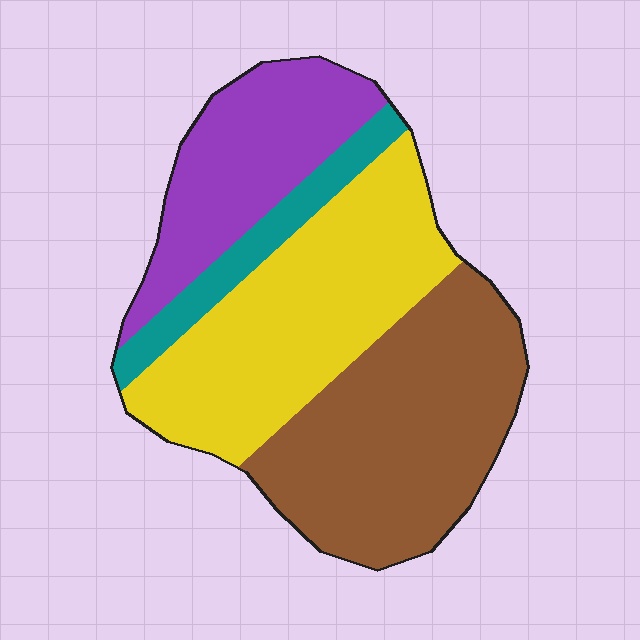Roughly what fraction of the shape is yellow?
Yellow covers 34% of the shape.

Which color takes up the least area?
Teal, at roughly 10%.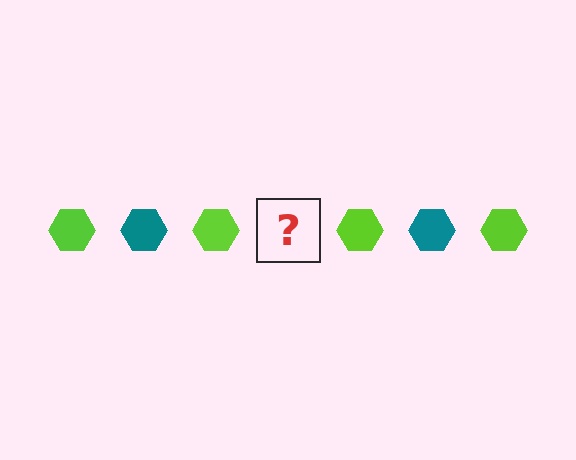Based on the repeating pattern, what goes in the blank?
The blank should be a teal hexagon.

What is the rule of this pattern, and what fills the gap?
The rule is that the pattern cycles through lime, teal hexagons. The gap should be filled with a teal hexagon.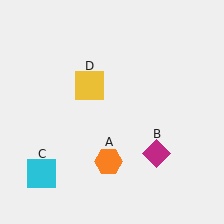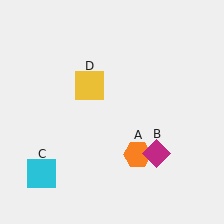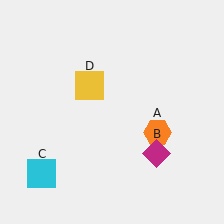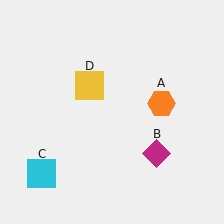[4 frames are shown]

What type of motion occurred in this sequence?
The orange hexagon (object A) rotated counterclockwise around the center of the scene.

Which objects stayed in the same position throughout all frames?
Magenta diamond (object B) and cyan square (object C) and yellow square (object D) remained stationary.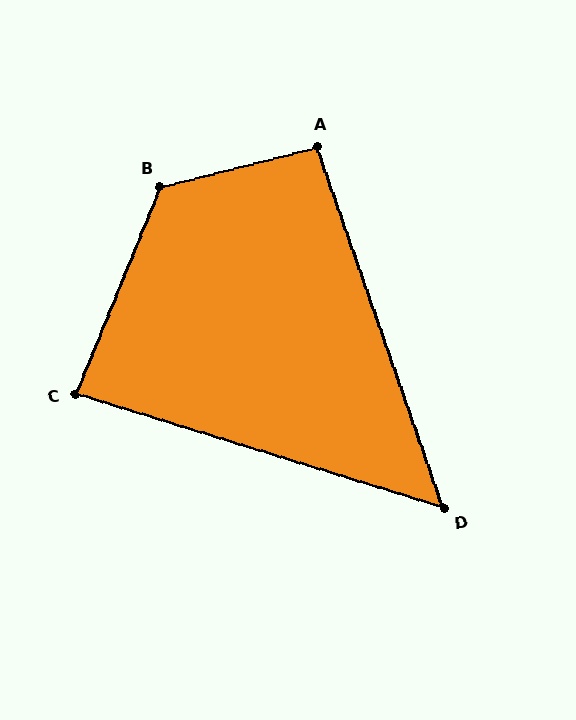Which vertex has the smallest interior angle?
D, at approximately 53 degrees.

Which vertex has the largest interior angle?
B, at approximately 127 degrees.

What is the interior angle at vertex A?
Approximately 95 degrees (approximately right).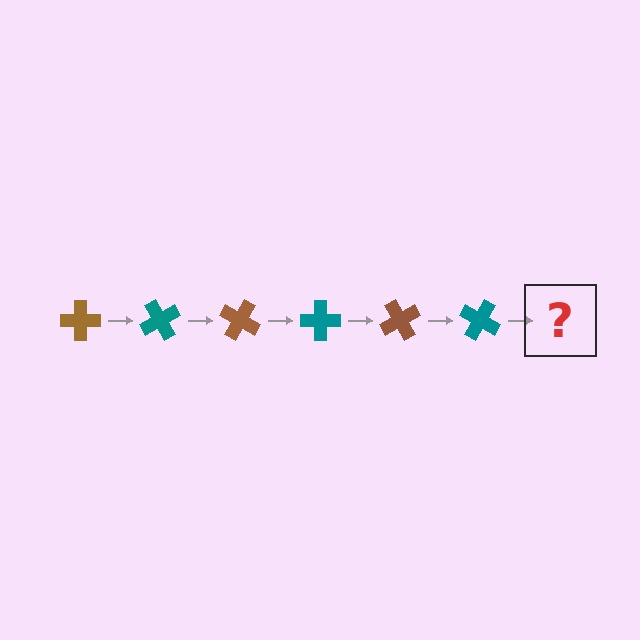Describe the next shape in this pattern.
It should be a brown cross, rotated 360 degrees from the start.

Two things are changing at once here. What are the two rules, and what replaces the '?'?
The two rules are that it rotates 60 degrees each step and the color cycles through brown and teal. The '?' should be a brown cross, rotated 360 degrees from the start.